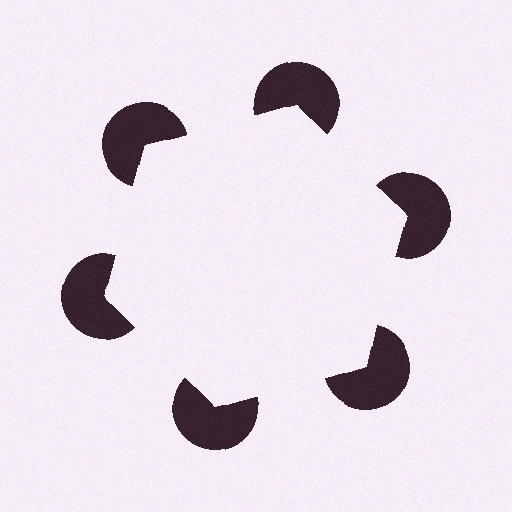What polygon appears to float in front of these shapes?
An illusory hexagon — its edges are inferred from the aligned wedge cuts in the pac-man discs, not physically drawn.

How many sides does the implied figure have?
6 sides.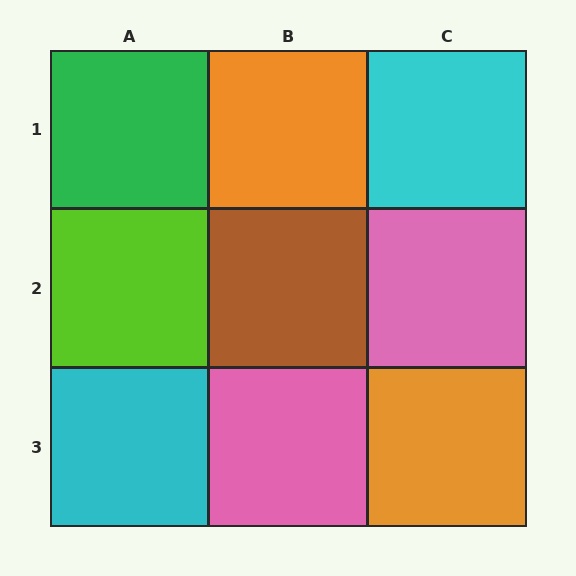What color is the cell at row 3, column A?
Cyan.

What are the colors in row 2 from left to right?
Lime, brown, pink.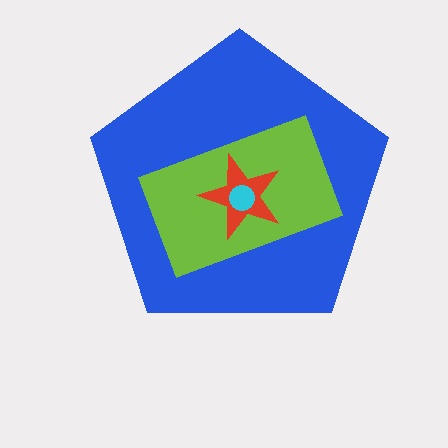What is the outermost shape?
The blue pentagon.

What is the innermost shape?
The cyan circle.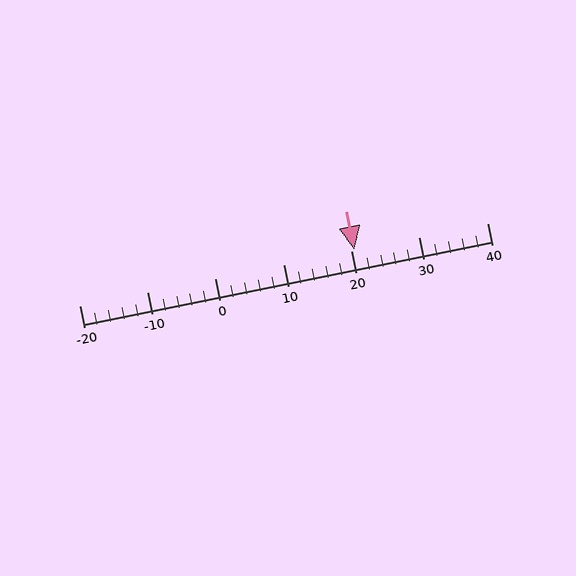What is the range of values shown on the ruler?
The ruler shows values from -20 to 40.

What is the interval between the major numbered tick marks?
The major tick marks are spaced 10 units apart.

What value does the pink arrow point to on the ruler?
The pink arrow points to approximately 20.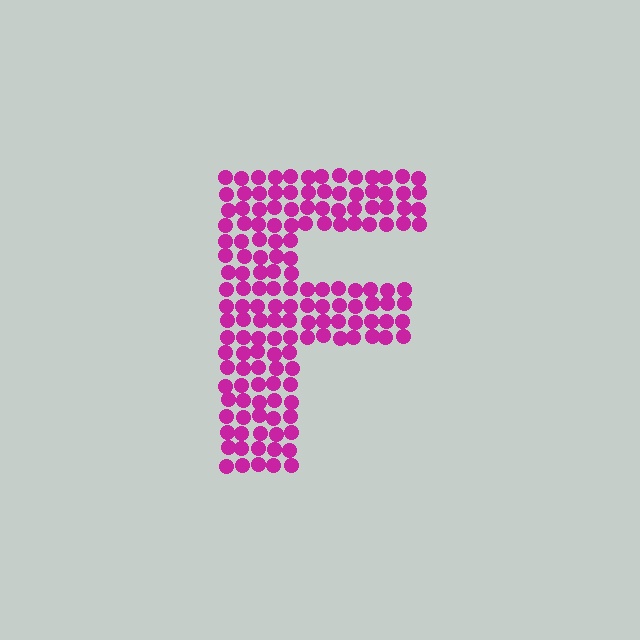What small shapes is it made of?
It is made of small circles.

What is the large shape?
The large shape is the letter F.